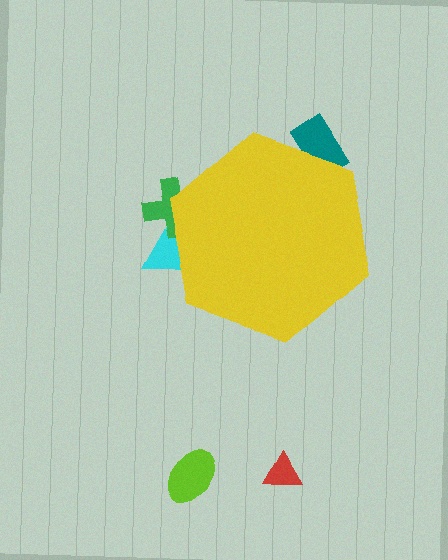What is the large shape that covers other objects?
A yellow hexagon.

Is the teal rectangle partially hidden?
Yes, the teal rectangle is partially hidden behind the yellow hexagon.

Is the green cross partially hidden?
Yes, the green cross is partially hidden behind the yellow hexagon.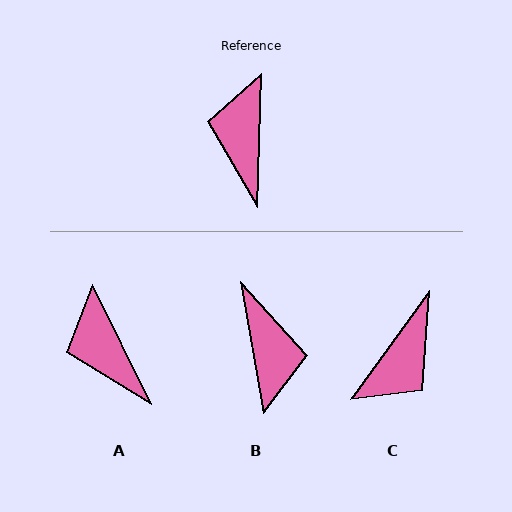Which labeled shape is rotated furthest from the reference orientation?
B, about 168 degrees away.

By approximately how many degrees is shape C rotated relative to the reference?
Approximately 146 degrees counter-clockwise.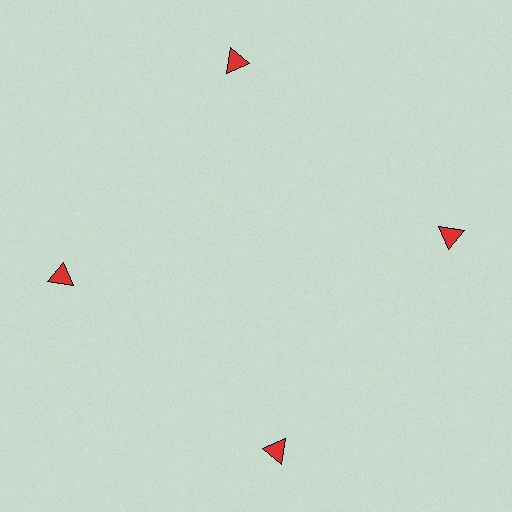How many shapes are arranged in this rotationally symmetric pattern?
There are 4 shapes, arranged in 4 groups of 1.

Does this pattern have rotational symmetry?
Yes, this pattern has 4-fold rotational symmetry. It looks the same after rotating 90 degrees around the center.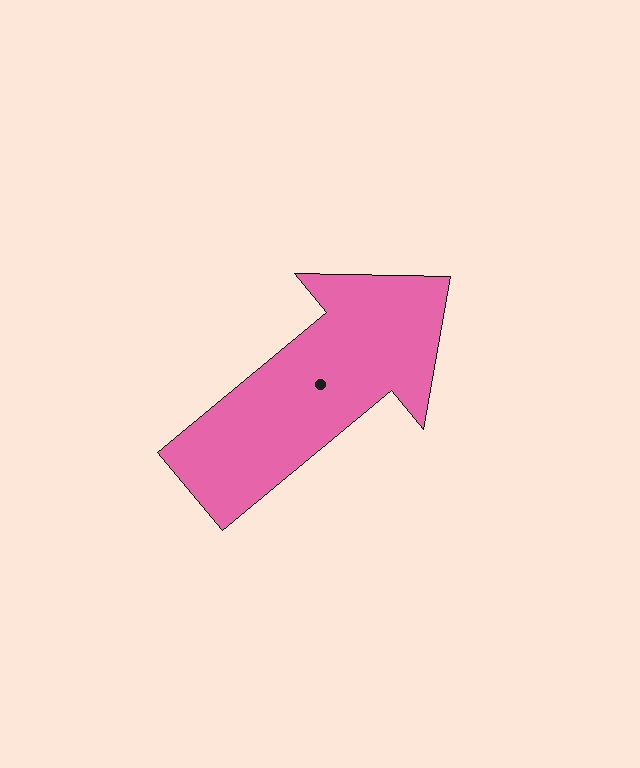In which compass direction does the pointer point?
Northeast.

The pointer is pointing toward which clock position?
Roughly 2 o'clock.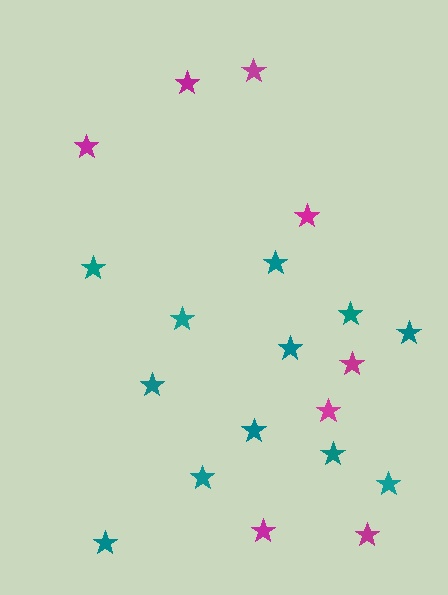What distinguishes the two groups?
There are 2 groups: one group of teal stars (12) and one group of magenta stars (8).